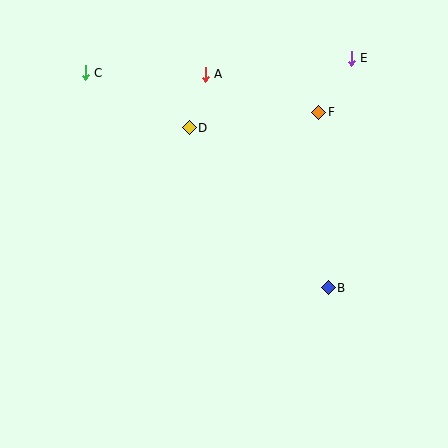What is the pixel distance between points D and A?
The distance between D and A is 56 pixels.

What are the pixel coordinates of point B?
Point B is at (328, 288).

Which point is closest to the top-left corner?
Point C is closest to the top-left corner.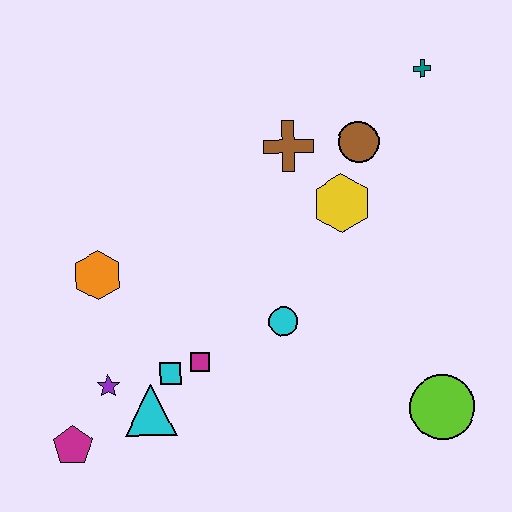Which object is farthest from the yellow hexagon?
The magenta pentagon is farthest from the yellow hexagon.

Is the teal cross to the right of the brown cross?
Yes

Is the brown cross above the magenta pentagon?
Yes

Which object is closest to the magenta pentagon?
The purple star is closest to the magenta pentagon.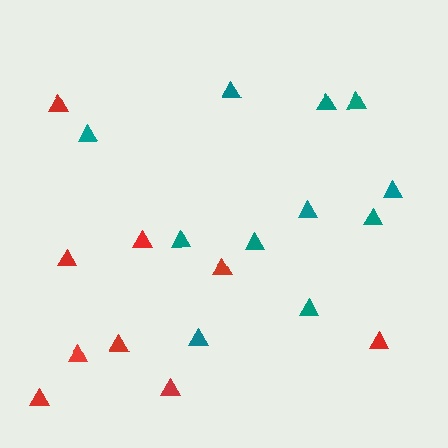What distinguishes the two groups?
There are 2 groups: one group of teal triangles (11) and one group of red triangles (9).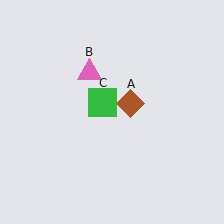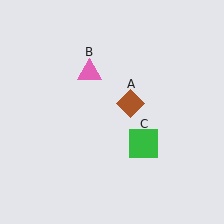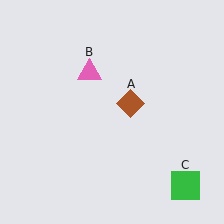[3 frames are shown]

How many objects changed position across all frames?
1 object changed position: green square (object C).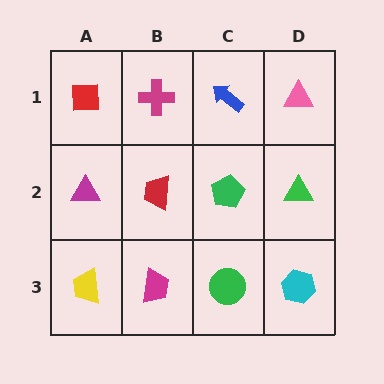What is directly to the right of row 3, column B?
A green circle.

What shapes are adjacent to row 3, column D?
A green triangle (row 2, column D), a green circle (row 3, column C).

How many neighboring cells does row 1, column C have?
3.